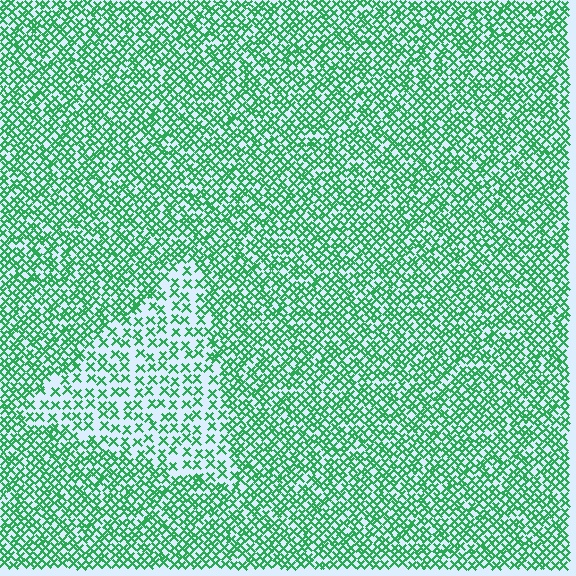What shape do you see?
I see a triangle.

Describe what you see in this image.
The image contains small green elements arranged at two different densities. A triangle-shaped region is visible where the elements are less densely packed than the surrounding area.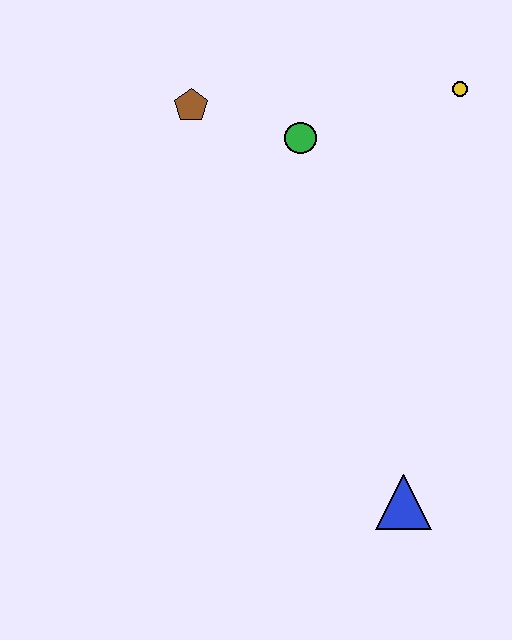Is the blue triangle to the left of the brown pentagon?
No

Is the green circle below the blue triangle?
No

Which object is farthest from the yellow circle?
The blue triangle is farthest from the yellow circle.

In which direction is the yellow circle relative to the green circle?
The yellow circle is to the right of the green circle.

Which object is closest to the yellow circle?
The green circle is closest to the yellow circle.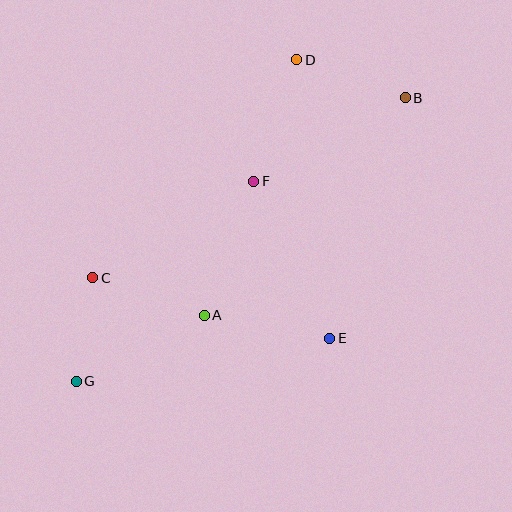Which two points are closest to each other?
Points C and G are closest to each other.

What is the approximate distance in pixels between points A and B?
The distance between A and B is approximately 296 pixels.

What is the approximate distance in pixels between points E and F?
The distance between E and F is approximately 174 pixels.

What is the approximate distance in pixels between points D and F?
The distance between D and F is approximately 129 pixels.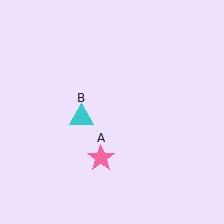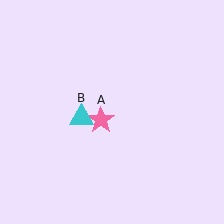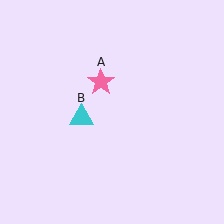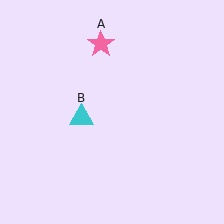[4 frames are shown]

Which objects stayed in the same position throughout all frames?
Cyan triangle (object B) remained stationary.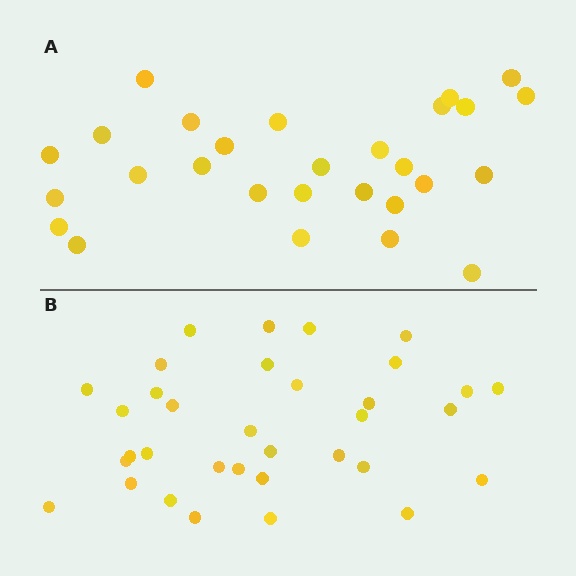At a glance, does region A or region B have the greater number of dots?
Region B (the bottom region) has more dots.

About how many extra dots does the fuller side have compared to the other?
Region B has about 6 more dots than region A.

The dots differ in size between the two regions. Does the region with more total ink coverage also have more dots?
No. Region A has more total ink coverage because its dots are larger, but region B actually contains more individual dots. Total area can be misleading — the number of items is what matters here.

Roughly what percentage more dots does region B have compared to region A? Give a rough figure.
About 20% more.